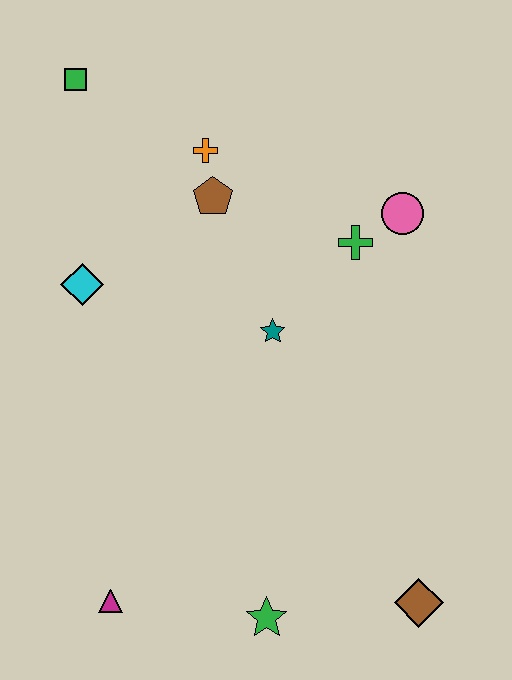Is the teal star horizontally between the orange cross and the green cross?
Yes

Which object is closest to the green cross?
The pink circle is closest to the green cross.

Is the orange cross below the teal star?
No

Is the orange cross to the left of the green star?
Yes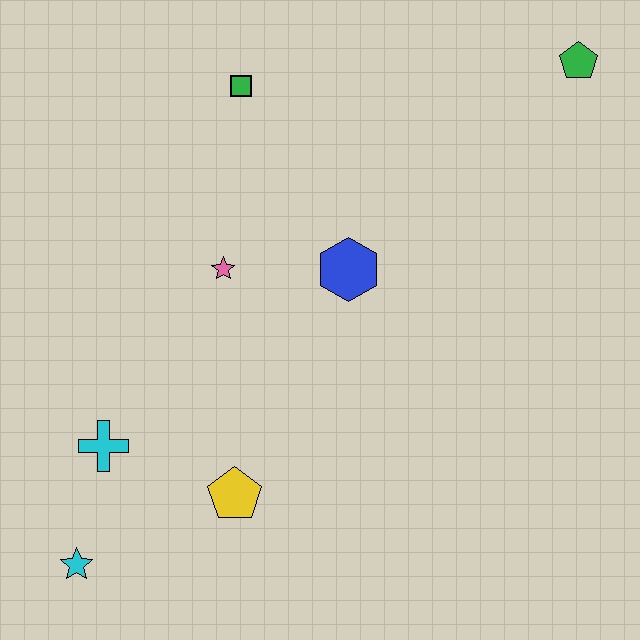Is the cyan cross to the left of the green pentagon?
Yes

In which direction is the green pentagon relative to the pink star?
The green pentagon is to the right of the pink star.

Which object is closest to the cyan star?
The cyan cross is closest to the cyan star.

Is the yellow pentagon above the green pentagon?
No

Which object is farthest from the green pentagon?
The cyan star is farthest from the green pentagon.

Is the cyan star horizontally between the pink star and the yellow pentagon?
No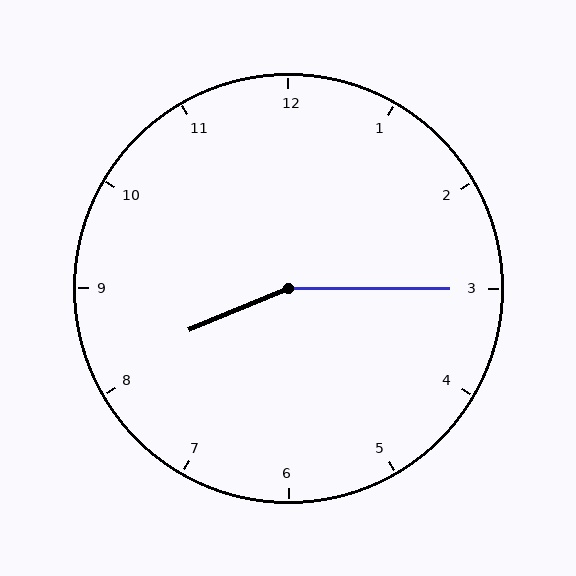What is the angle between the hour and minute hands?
Approximately 158 degrees.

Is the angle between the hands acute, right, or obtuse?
It is obtuse.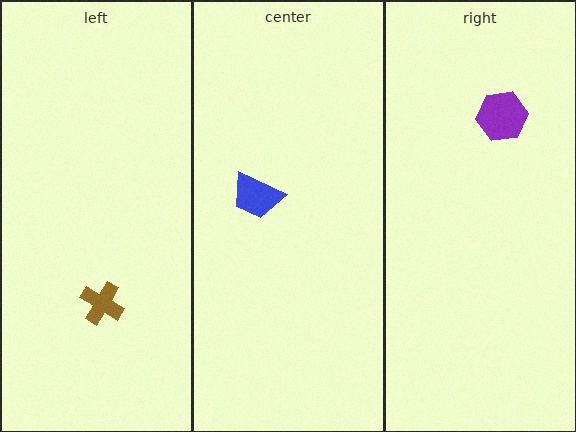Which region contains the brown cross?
The left region.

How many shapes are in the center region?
1.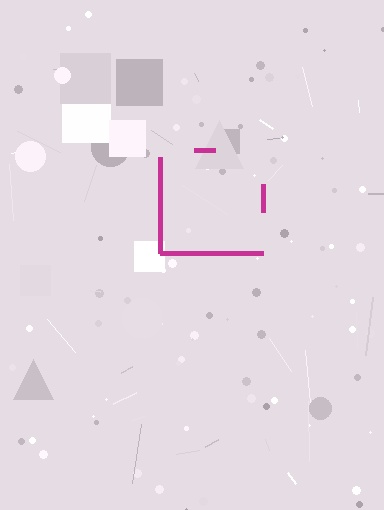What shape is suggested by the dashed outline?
The dashed outline suggests a square.